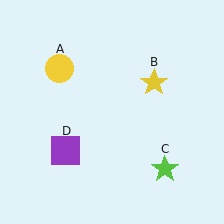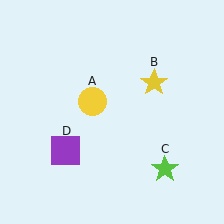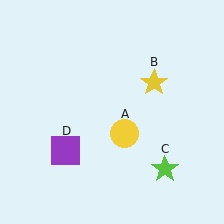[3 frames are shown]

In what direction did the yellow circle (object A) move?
The yellow circle (object A) moved down and to the right.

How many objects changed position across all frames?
1 object changed position: yellow circle (object A).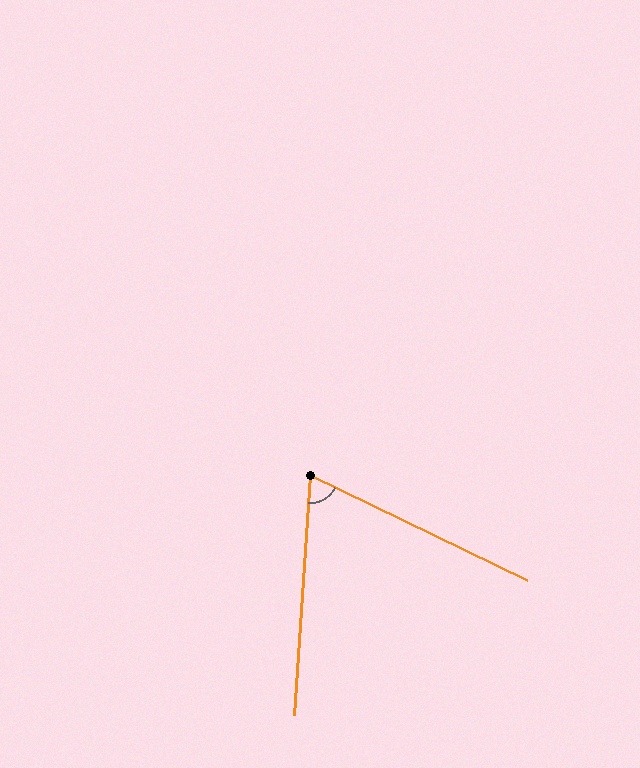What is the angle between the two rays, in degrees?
Approximately 68 degrees.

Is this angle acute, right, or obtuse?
It is acute.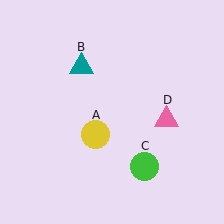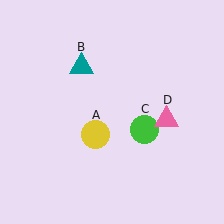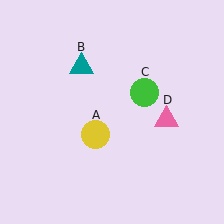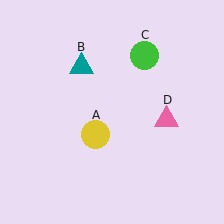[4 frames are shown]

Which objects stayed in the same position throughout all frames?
Yellow circle (object A) and teal triangle (object B) and pink triangle (object D) remained stationary.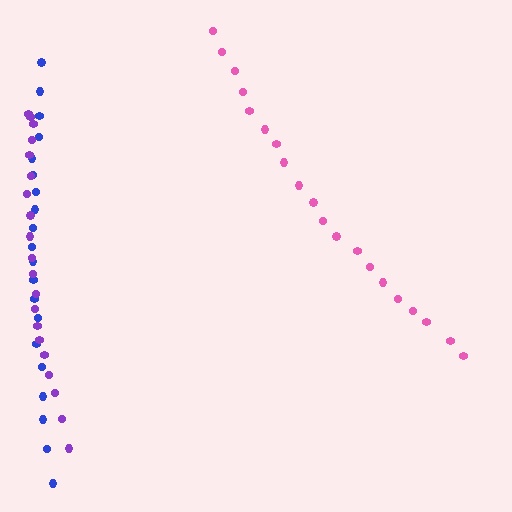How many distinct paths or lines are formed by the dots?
There are 3 distinct paths.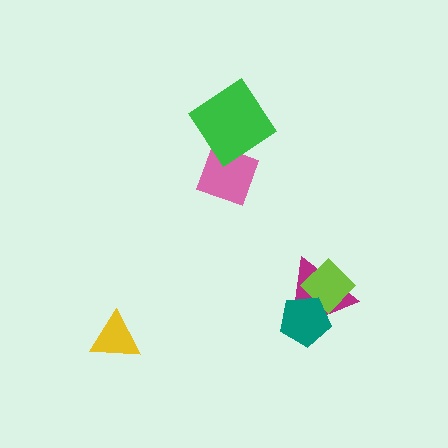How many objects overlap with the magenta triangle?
2 objects overlap with the magenta triangle.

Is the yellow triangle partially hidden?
No, no other shape covers it.